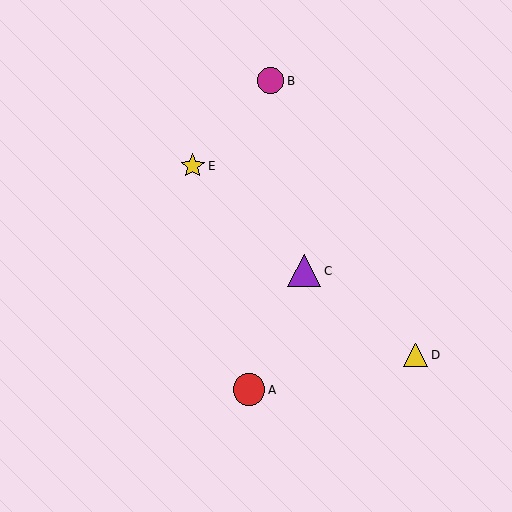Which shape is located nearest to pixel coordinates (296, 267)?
The purple triangle (labeled C) at (304, 271) is nearest to that location.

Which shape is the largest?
The purple triangle (labeled C) is the largest.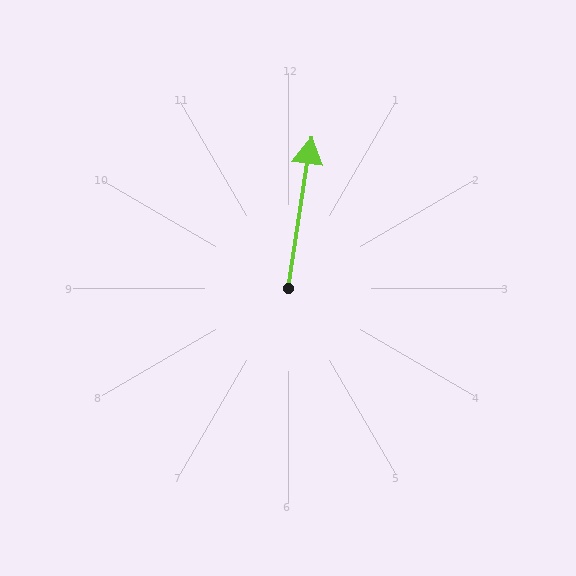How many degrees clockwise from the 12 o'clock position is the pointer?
Approximately 9 degrees.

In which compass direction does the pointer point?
North.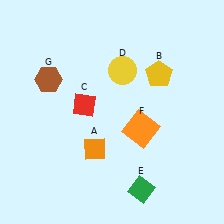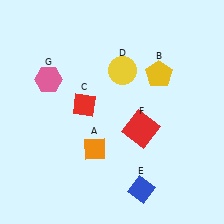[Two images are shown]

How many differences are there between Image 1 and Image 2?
There are 3 differences between the two images.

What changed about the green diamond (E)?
In Image 1, E is green. In Image 2, it changed to blue.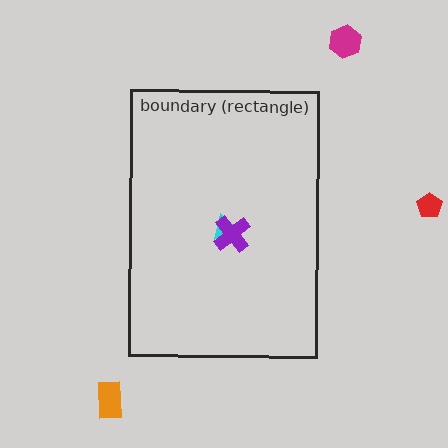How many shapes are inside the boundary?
2 inside, 3 outside.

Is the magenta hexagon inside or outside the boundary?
Outside.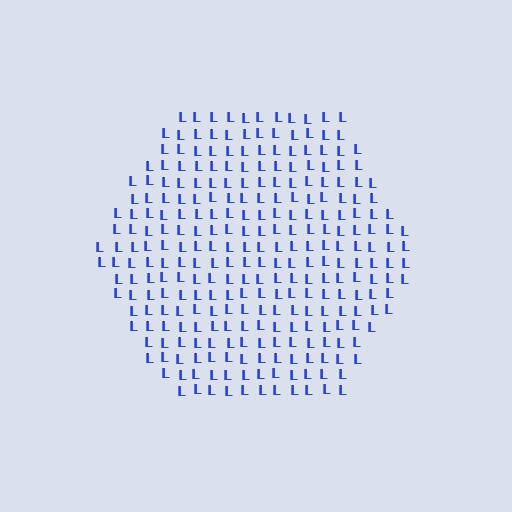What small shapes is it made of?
It is made of small letter L's.